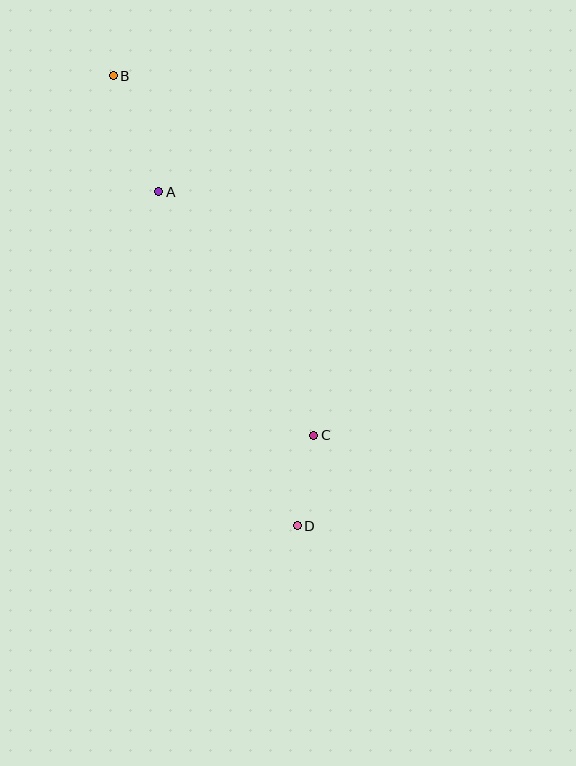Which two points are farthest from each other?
Points B and D are farthest from each other.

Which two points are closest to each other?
Points C and D are closest to each other.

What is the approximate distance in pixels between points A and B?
The distance between A and B is approximately 125 pixels.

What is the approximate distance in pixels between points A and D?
The distance between A and D is approximately 362 pixels.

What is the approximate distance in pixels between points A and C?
The distance between A and C is approximately 289 pixels.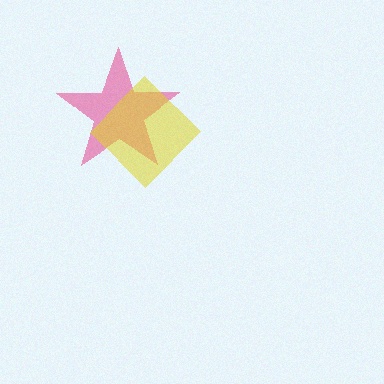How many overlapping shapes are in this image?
There are 2 overlapping shapes in the image.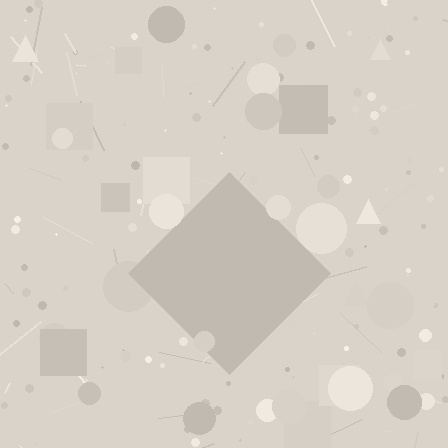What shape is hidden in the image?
A diamond is hidden in the image.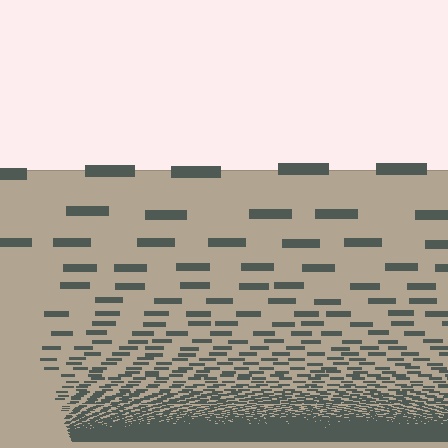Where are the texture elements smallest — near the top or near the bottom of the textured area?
Near the bottom.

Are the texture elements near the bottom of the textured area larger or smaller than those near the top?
Smaller. The gradient is inverted — elements near the bottom are smaller and denser.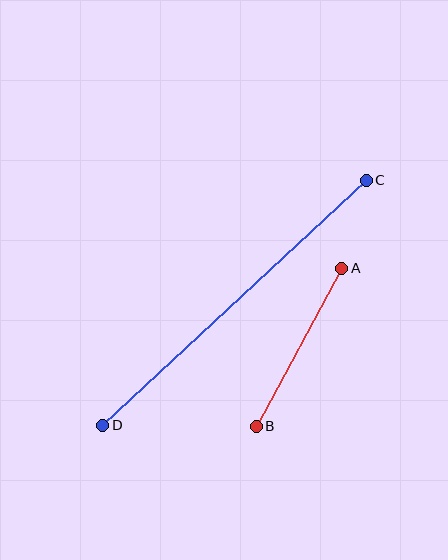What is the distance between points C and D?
The distance is approximately 360 pixels.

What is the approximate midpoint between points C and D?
The midpoint is at approximately (234, 303) pixels.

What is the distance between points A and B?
The distance is approximately 180 pixels.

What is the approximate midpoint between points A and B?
The midpoint is at approximately (299, 347) pixels.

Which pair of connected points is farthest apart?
Points C and D are farthest apart.